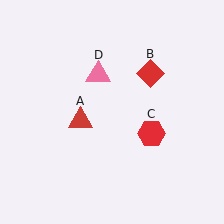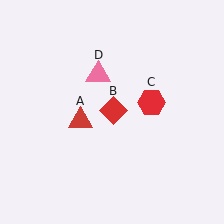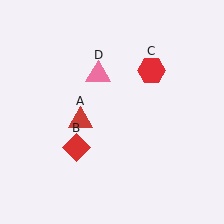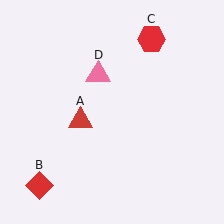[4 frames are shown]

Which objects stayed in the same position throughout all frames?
Red triangle (object A) and pink triangle (object D) remained stationary.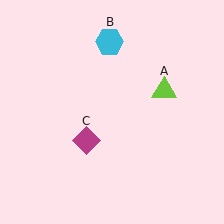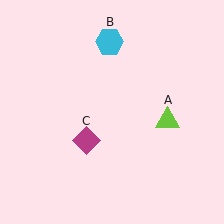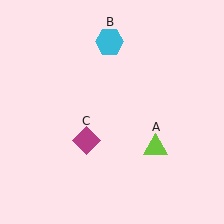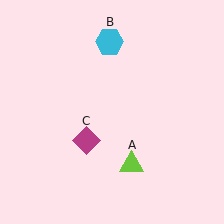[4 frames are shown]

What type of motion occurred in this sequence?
The lime triangle (object A) rotated clockwise around the center of the scene.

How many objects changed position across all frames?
1 object changed position: lime triangle (object A).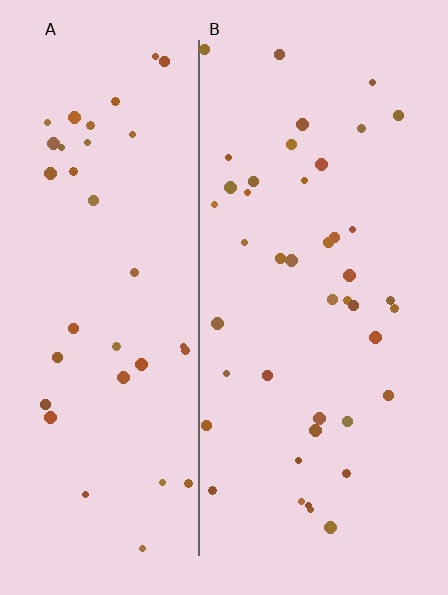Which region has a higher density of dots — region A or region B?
B (the right).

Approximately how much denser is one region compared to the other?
Approximately 1.2× — region B over region A.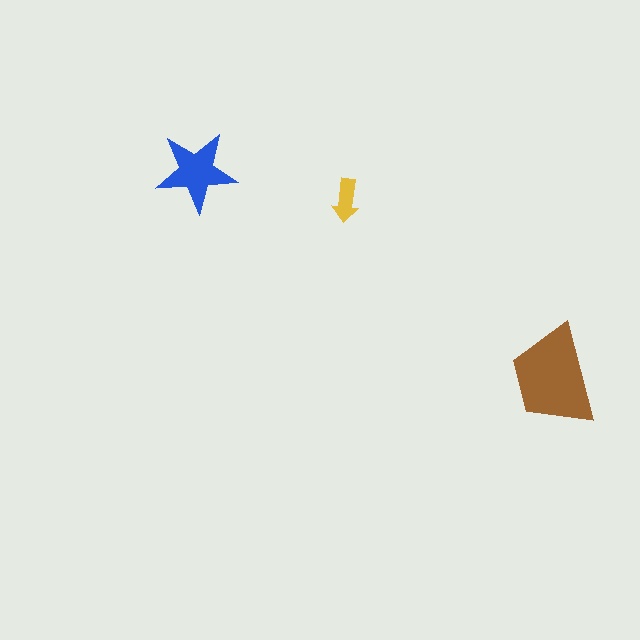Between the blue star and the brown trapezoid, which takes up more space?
The brown trapezoid.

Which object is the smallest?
The yellow arrow.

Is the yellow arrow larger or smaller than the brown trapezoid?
Smaller.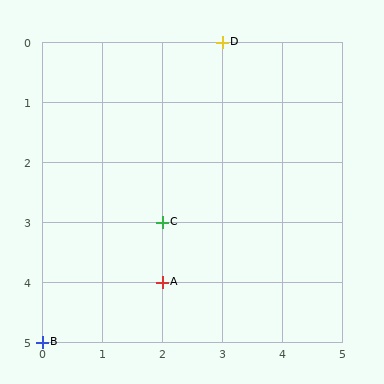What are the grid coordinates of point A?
Point A is at grid coordinates (2, 4).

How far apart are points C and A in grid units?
Points C and A are 1 row apart.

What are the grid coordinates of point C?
Point C is at grid coordinates (2, 3).